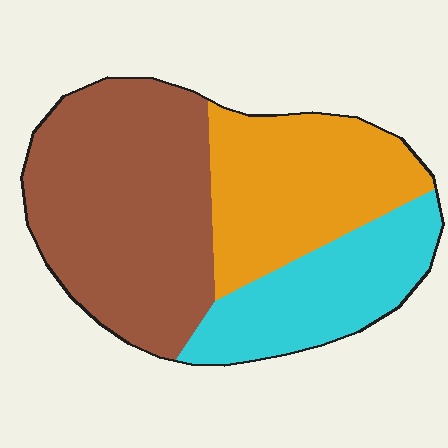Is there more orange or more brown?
Brown.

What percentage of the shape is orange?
Orange covers about 30% of the shape.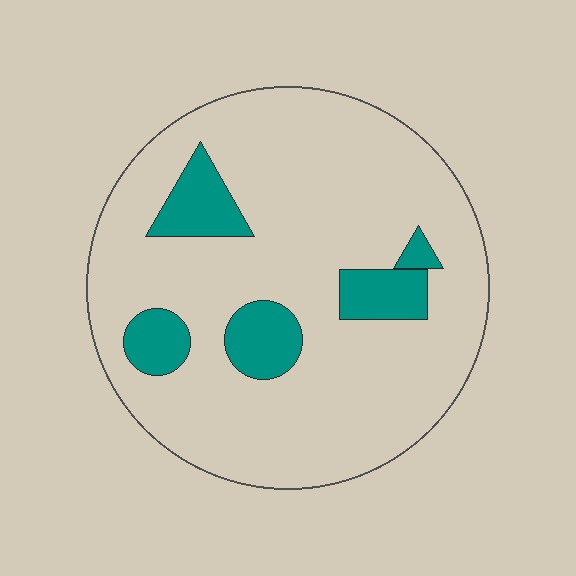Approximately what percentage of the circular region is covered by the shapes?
Approximately 15%.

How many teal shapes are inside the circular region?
5.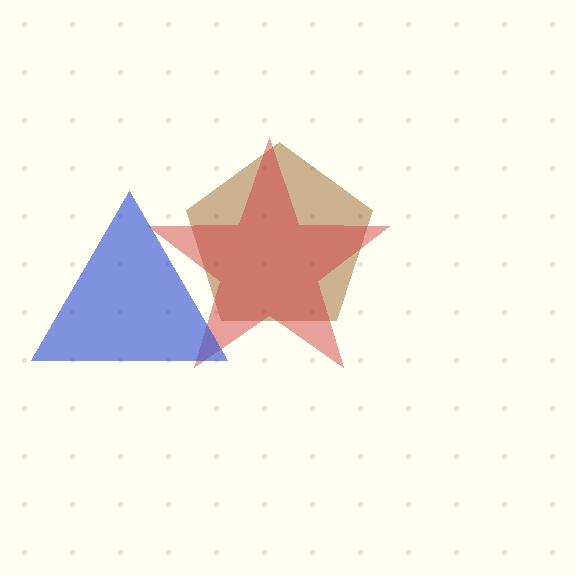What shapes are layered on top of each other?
The layered shapes are: a brown pentagon, a red star, a blue triangle.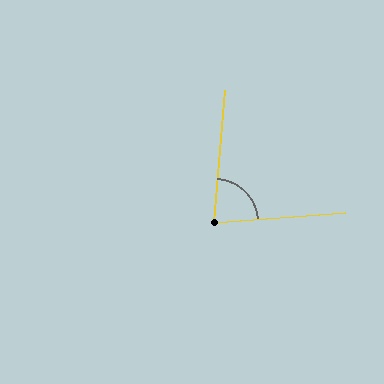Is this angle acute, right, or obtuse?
It is acute.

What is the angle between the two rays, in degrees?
Approximately 81 degrees.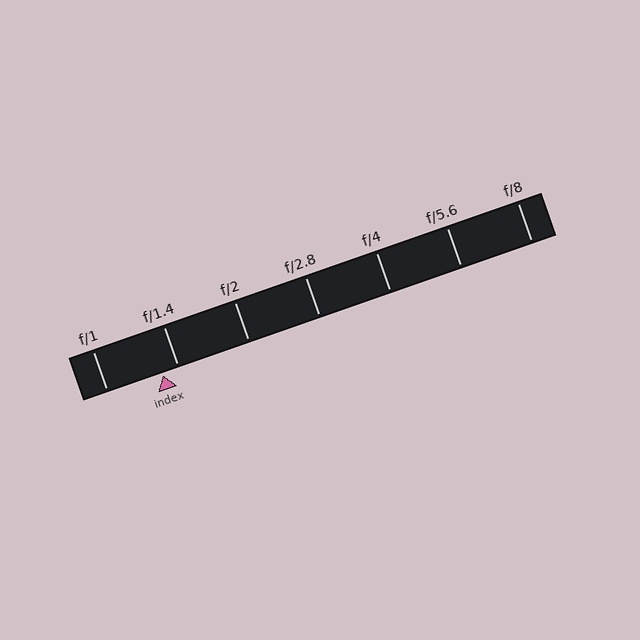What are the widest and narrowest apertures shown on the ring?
The widest aperture shown is f/1 and the narrowest is f/8.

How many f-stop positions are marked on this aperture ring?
There are 7 f-stop positions marked.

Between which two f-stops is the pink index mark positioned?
The index mark is between f/1 and f/1.4.